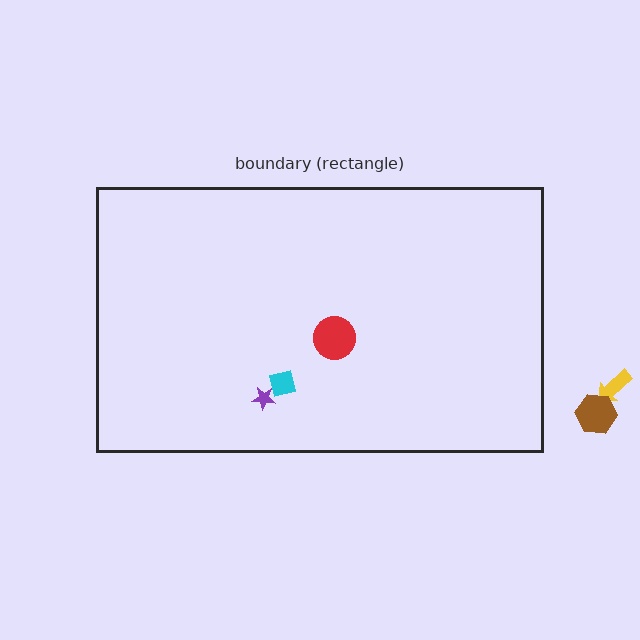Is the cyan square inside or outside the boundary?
Inside.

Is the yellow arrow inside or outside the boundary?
Outside.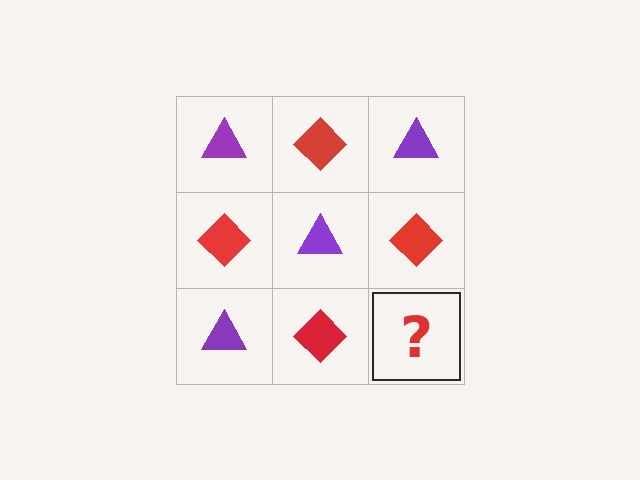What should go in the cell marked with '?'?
The missing cell should contain a purple triangle.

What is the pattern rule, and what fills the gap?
The rule is that it alternates purple triangle and red diamond in a checkerboard pattern. The gap should be filled with a purple triangle.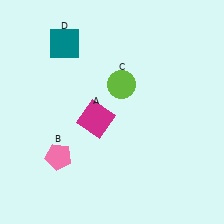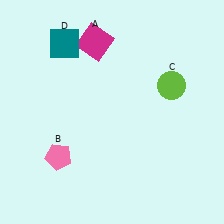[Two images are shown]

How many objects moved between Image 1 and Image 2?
2 objects moved between the two images.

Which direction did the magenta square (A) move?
The magenta square (A) moved up.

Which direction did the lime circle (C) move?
The lime circle (C) moved right.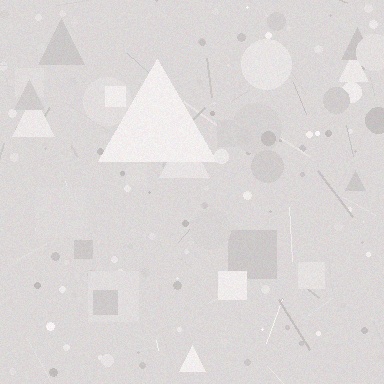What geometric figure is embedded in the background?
A triangle is embedded in the background.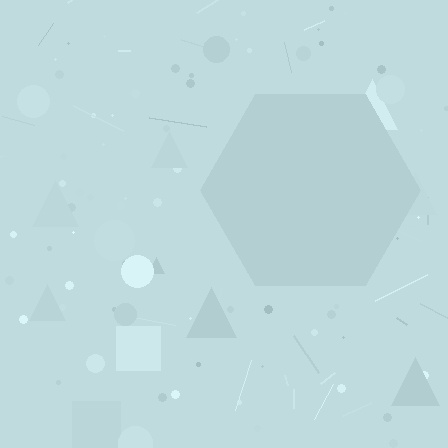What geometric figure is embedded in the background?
A hexagon is embedded in the background.